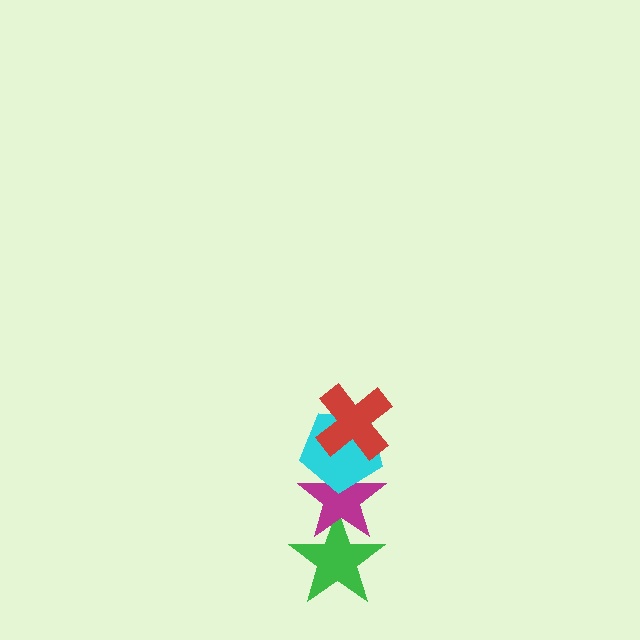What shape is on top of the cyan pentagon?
The red cross is on top of the cyan pentagon.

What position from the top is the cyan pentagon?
The cyan pentagon is 2nd from the top.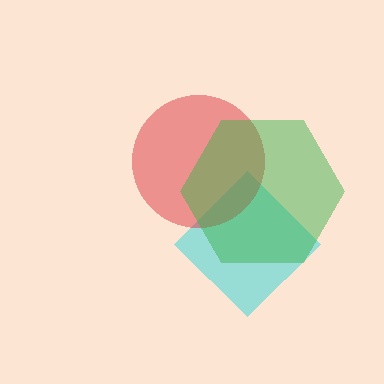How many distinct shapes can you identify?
There are 3 distinct shapes: a cyan diamond, a red circle, a green hexagon.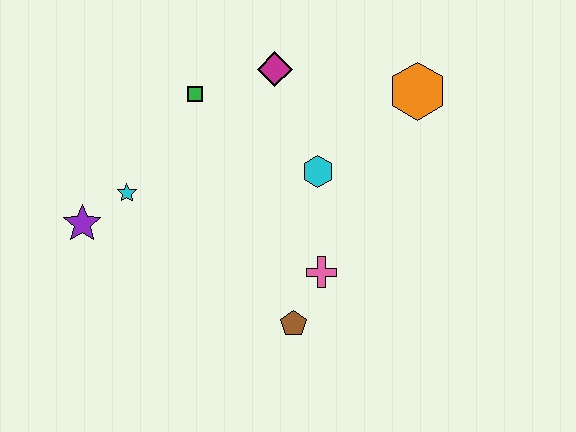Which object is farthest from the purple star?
The orange hexagon is farthest from the purple star.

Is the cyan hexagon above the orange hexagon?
No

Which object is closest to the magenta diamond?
The green square is closest to the magenta diamond.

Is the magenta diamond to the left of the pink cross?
Yes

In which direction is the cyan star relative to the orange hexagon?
The cyan star is to the left of the orange hexagon.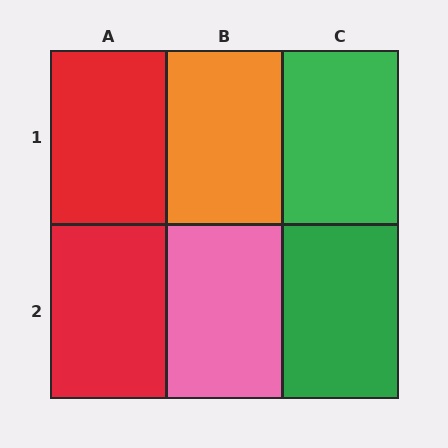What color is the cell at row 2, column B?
Pink.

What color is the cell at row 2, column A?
Red.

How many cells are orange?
1 cell is orange.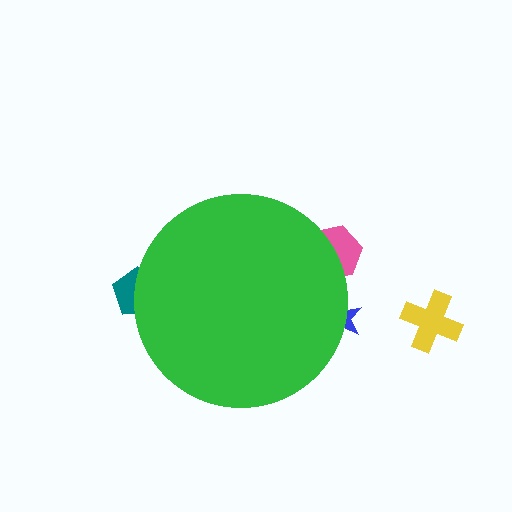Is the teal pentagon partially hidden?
Yes, the teal pentagon is partially hidden behind the green circle.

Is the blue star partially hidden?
Yes, the blue star is partially hidden behind the green circle.